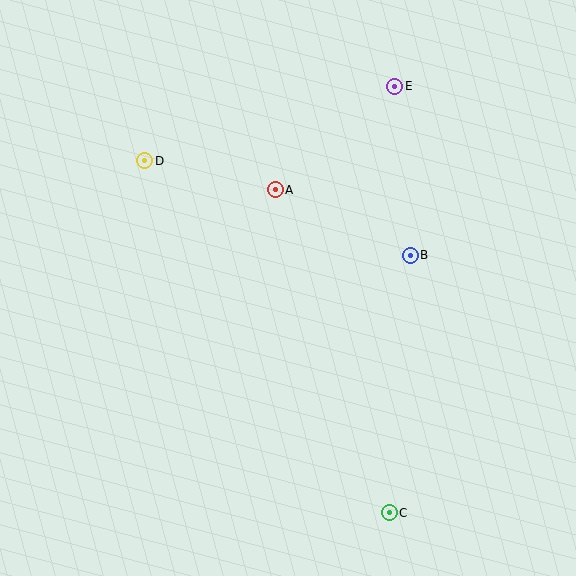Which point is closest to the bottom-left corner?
Point C is closest to the bottom-left corner.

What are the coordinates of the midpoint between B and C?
The midpoint between B and C is at (400, 384).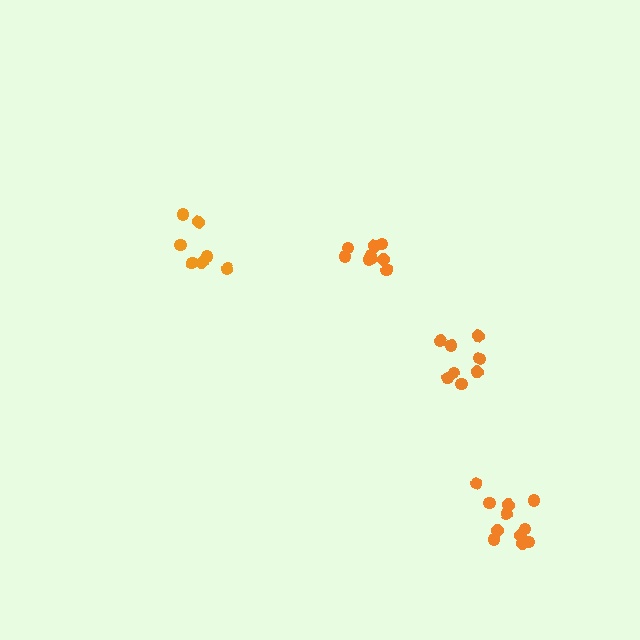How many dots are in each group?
Group 1: 9 dots, Group 2: 11 dots, Group 3: 7 dots, Group 4: 8 dots (35 total).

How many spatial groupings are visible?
There are 4 spatial groupings.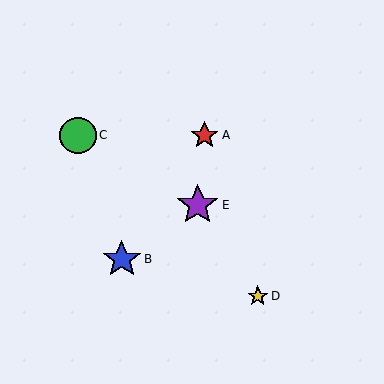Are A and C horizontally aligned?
Yes, both are at y≈135.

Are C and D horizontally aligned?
No, C is at y≈135 and D is at y≈296.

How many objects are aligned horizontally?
2 objects (A, C) are aligned horizontally.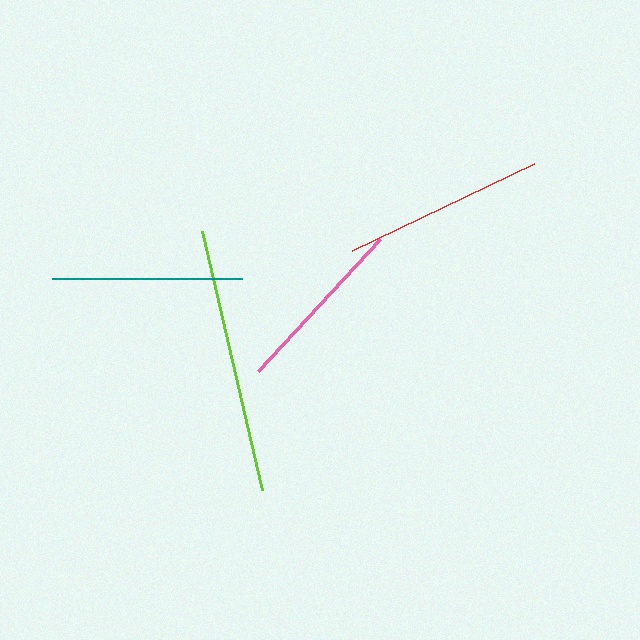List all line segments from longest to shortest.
From longest to shortest: lime, red, teal, pink.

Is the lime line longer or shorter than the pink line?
The lime line is longer than the pink line.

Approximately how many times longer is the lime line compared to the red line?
The lime line is approximately 1.3 times the length of the red line.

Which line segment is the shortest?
The pink line is the shortest at approximately 180 pixels.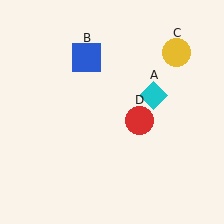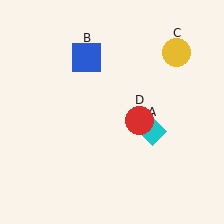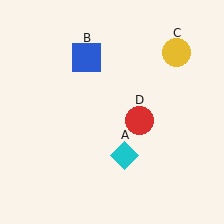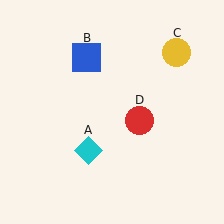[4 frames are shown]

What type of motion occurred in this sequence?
The cyan diamond (object A) rotated clockwise around the center of the scene.